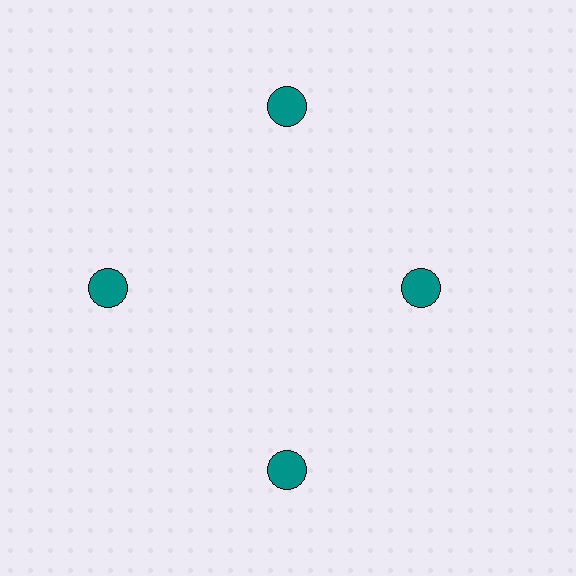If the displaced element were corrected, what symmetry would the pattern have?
It would have 4-fold rotational symmetry — the pattern would map onto itself every 90 degrees.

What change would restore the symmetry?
The symmetry would be restored by moving it outward, back onto the ring so that all 4 circles sit at equal angles and equal distance from the center.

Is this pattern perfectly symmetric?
No. The 4 teal circles are arranged in a ring, but one element near the 3 o'clock position is pulled inward toward the center, breaking the 4-fold rotational symmetry.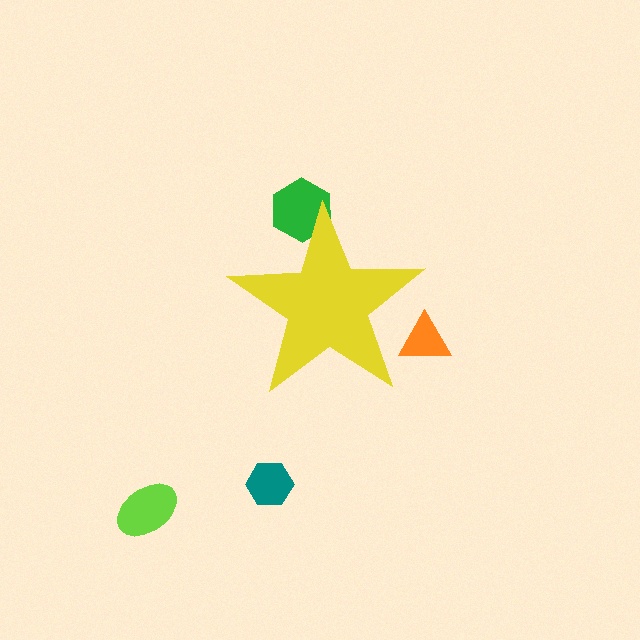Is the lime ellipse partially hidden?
No, the lime ellipse is fully visible.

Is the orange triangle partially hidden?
Yes, the orange triangle is partially hidden behind the yellow star.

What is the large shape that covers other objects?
A yellow star.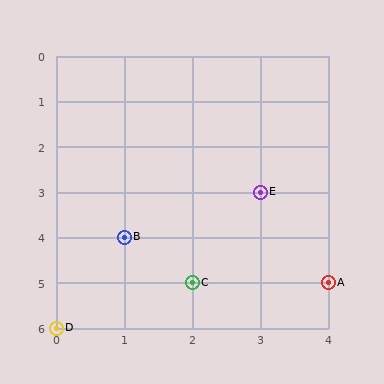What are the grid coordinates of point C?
Point C is at grid coordinates (2, 5).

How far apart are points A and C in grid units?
Points A and C are 2 columns apart.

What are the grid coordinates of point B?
Point B is at grid coordinates (1, 4).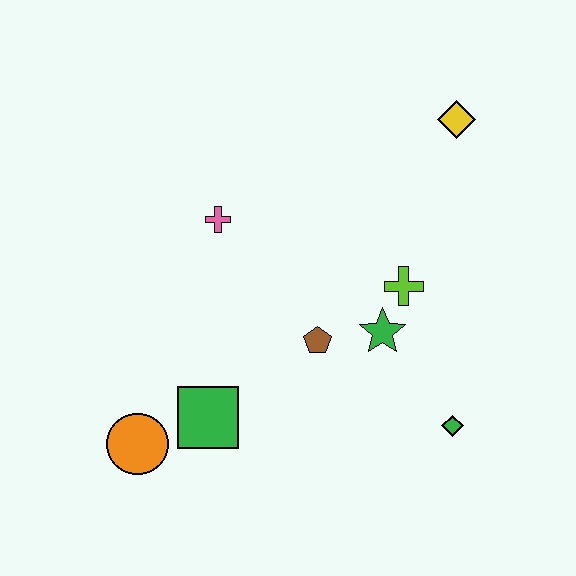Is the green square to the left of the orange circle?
No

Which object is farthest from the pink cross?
The green diamond is farthest from the pink cross.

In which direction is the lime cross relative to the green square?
The lime cross is to the right of the green square.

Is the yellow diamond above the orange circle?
Yes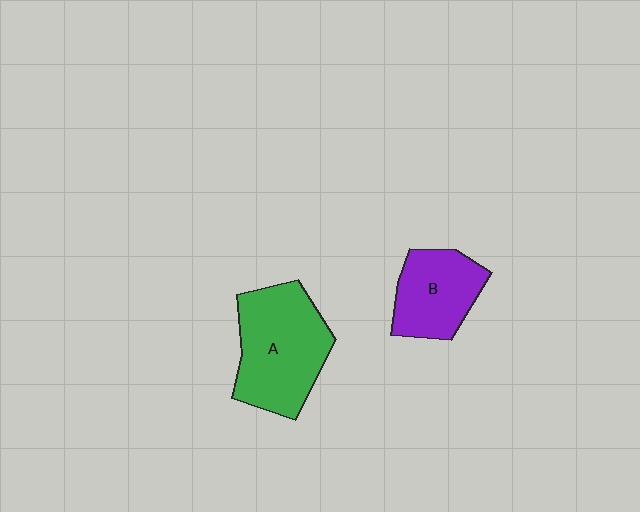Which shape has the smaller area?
Shape B (purple).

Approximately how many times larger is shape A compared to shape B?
Approximately 1.5 times.